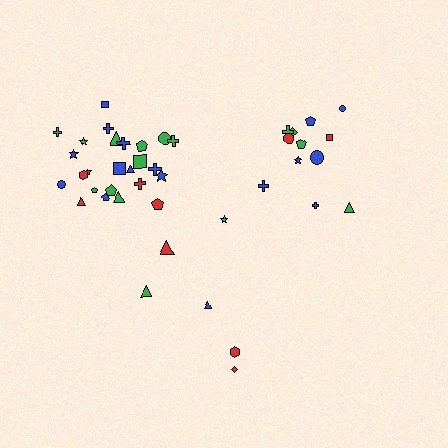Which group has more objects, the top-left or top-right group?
The top-left group.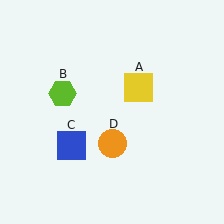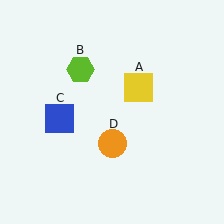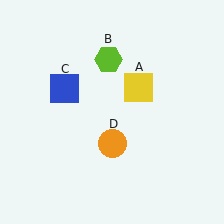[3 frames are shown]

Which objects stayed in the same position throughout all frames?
Yellow square (object A) and orange circle (object D) remained stationary.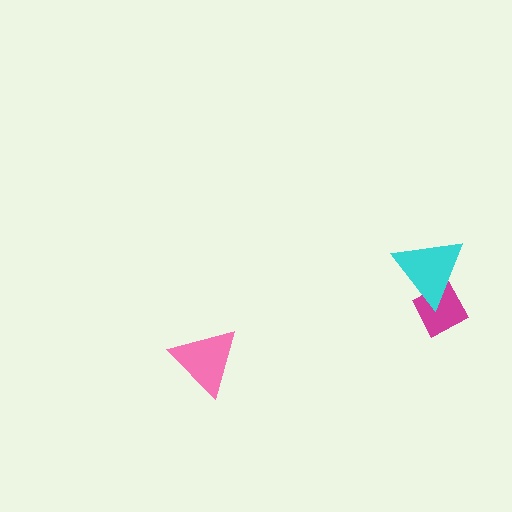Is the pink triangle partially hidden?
No, no other shape covers it.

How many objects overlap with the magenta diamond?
1 object overlaps with the magenta diamond.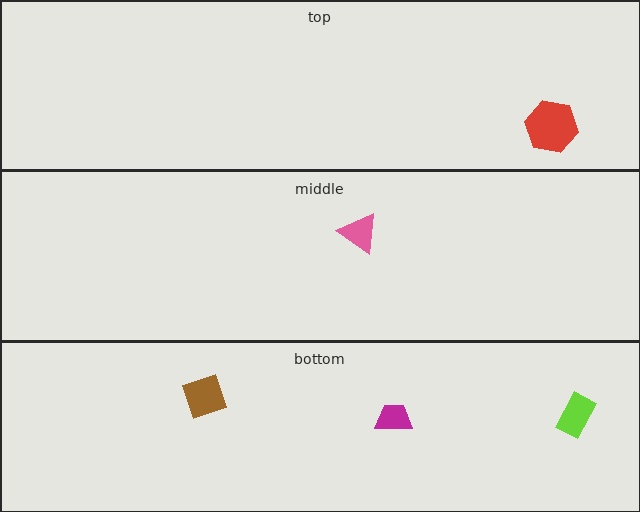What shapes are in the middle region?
The pink triangle.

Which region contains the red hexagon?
The top region.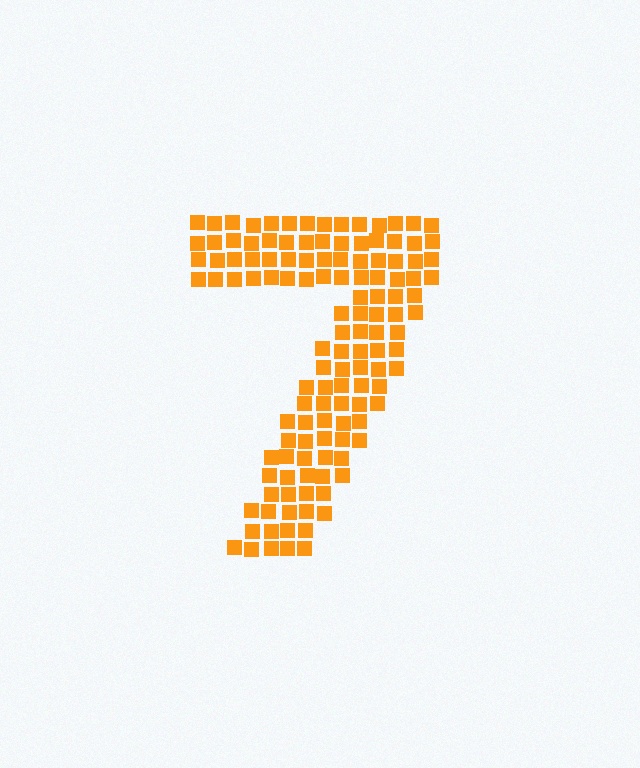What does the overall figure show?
The overall figure shows the digit 7.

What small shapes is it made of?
It is made of small squares.